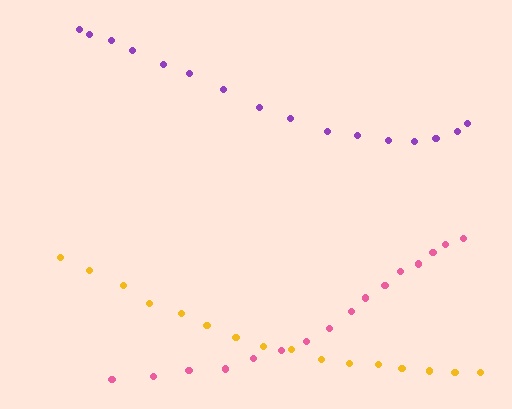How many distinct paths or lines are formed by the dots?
There are 3 distinct paths.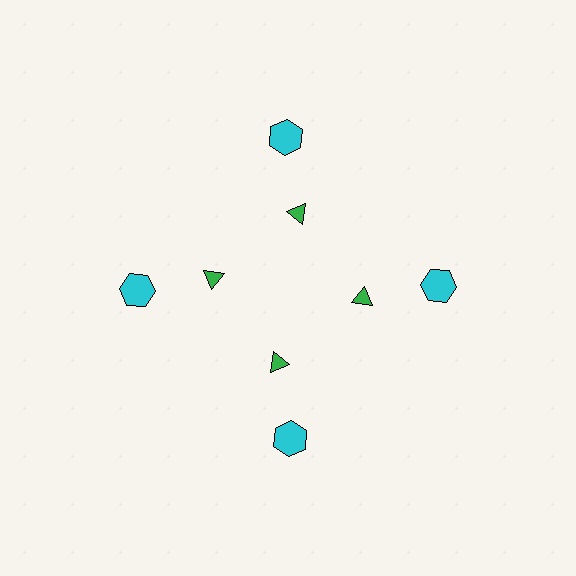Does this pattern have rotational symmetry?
Yes, this pattern has 4-fold rotational symmetry. It looks the same after rotating 90 degrees around the center.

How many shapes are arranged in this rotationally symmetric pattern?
There are 8 shapes, arranged in 4 groups of 2.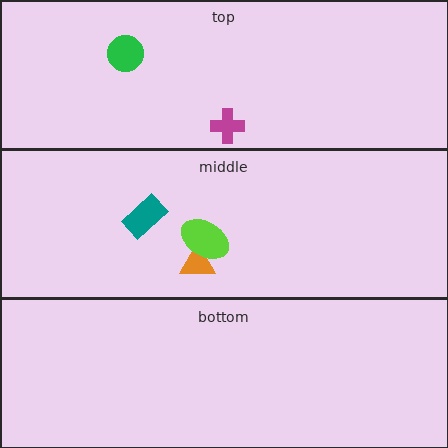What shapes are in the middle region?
The teal rectangle, the orange triangle, the lime ellipse.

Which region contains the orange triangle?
The middle region.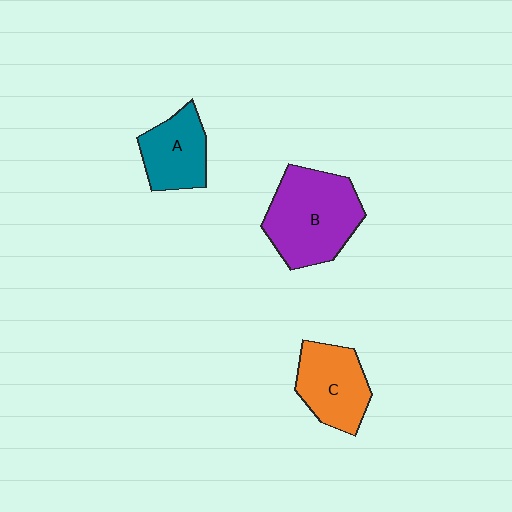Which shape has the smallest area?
Shape A (teal).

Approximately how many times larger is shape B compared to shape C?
Approximately 1.5 times.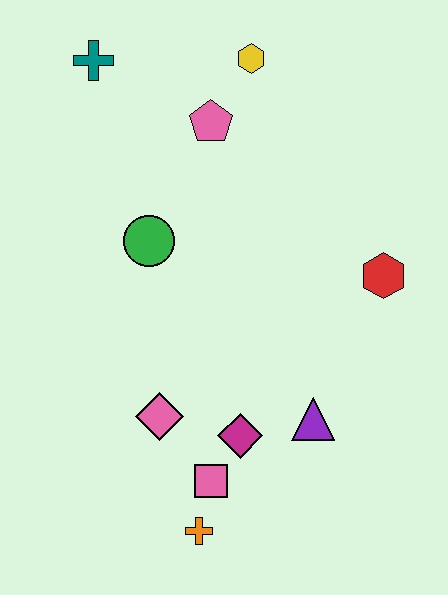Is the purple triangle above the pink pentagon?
No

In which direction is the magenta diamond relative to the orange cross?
The magenta diamond is above the orange cross.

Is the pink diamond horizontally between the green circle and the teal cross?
No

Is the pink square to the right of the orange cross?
Yes